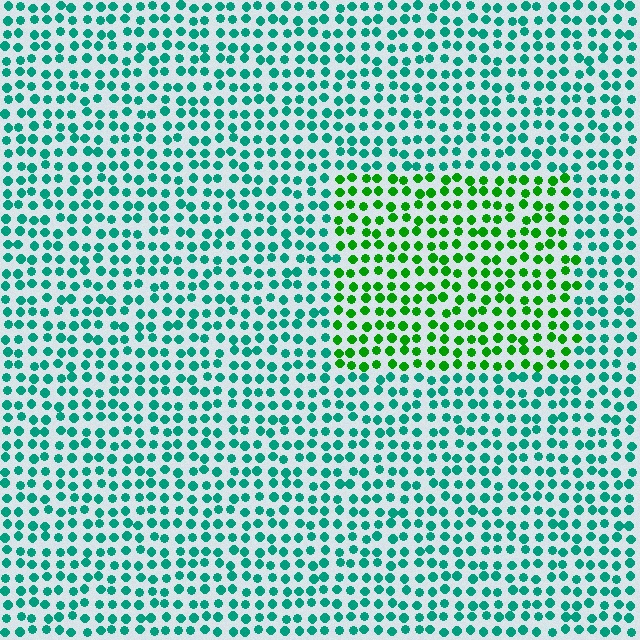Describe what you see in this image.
The image is filled with small teal elements in a uniform arrangement. A rectangle-shaped region is visible where the elements are tinted to a slightly different hue, forming a subtle color boundary.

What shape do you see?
I see a rectangle.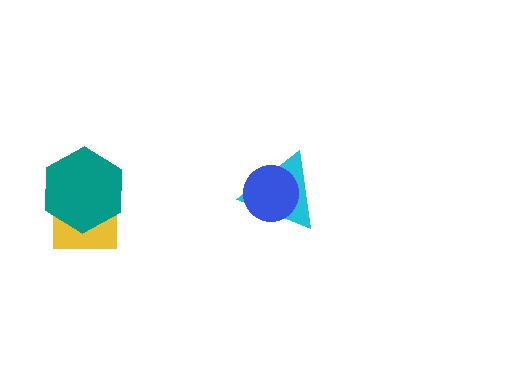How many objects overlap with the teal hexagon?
1 object overlaps with the teal hexagon.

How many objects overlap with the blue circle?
1 object overlaps with the blue circle.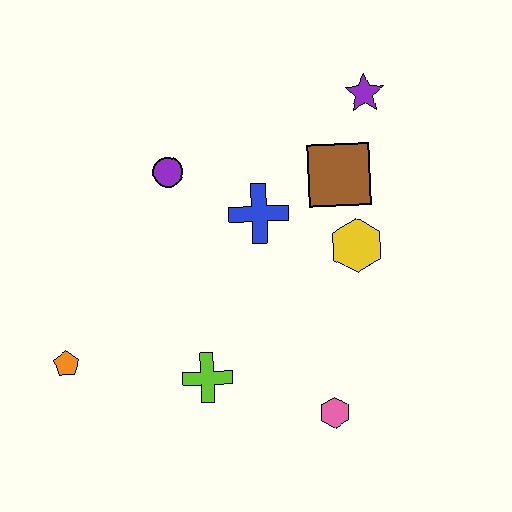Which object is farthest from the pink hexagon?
The purple star is farthest from the pink hexagon.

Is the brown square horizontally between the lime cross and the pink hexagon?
No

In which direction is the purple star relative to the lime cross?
The purple star is above the lime cross.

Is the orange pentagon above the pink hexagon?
Yes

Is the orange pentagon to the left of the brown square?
Yes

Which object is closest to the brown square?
The yellow hexagon is closest to the brown square.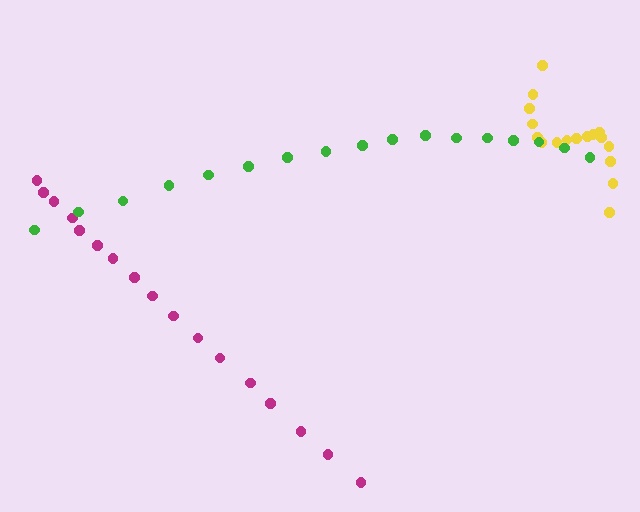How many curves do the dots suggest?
There are 3 distinct paths.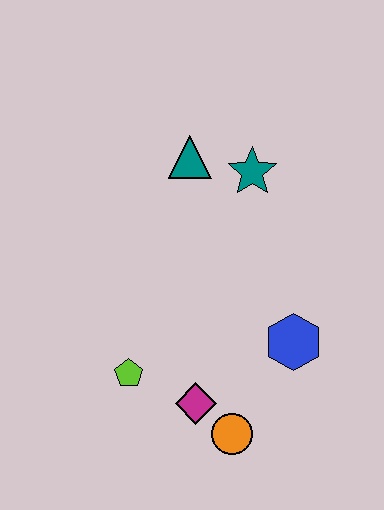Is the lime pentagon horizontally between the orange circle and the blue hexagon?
No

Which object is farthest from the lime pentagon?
The teal star is farthest from the lime pentagon.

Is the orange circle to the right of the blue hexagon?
No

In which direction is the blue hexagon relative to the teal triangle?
The blue hexagon is below the teal triangle.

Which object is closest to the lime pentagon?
The magenta diamond is closest to the lime pentagon.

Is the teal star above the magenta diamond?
Yes